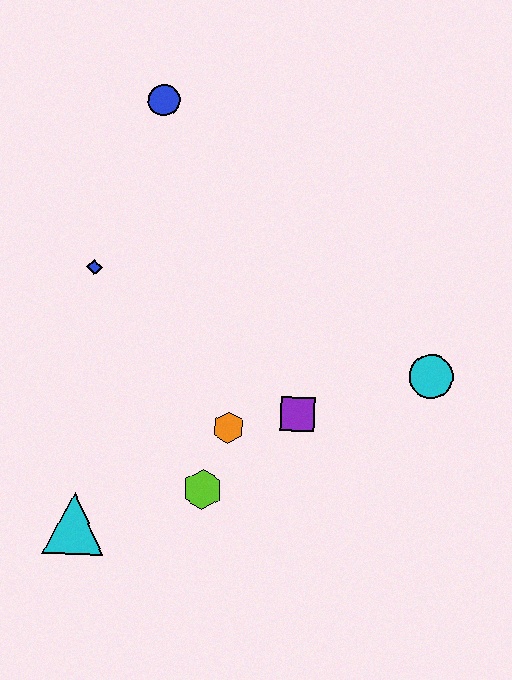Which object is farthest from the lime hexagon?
The blue circle is farthest from the lime hexagon.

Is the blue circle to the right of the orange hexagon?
No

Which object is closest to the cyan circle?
The purple square is closest to the cyan circle.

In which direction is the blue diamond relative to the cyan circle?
The blue diamond is to the left of the cyan circle.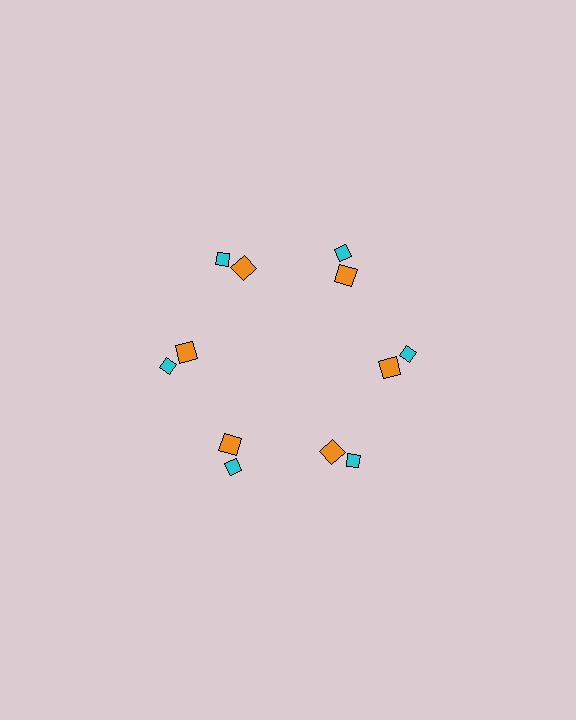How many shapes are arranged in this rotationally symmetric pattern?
There are 12 shapes, arranged in 6 groups of 2.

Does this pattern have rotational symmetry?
Yes, this pattern has 6-fold rotational symmetry. It looks the same after rotating 60 degrees around the center.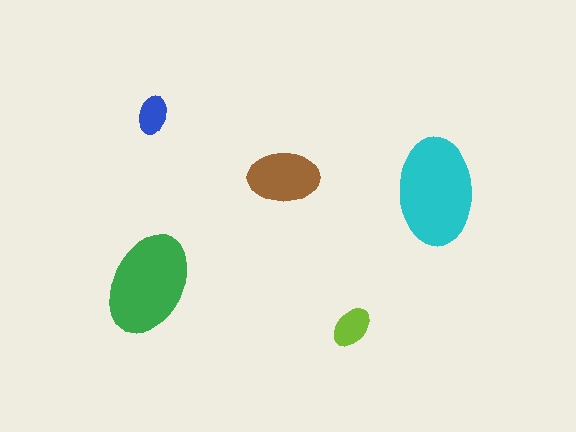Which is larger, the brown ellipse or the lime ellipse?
The brown one.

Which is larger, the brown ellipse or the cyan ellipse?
The cyan one.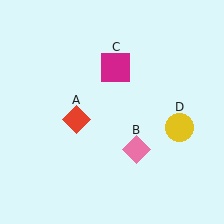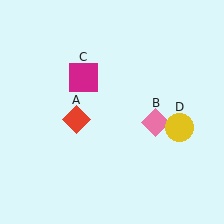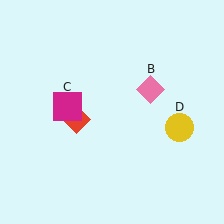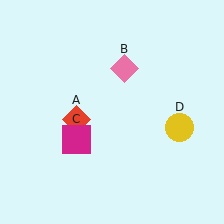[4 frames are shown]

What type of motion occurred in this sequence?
The pink diamond (object B), magenta square (object C) rotated counterclockwise around the center of the scene.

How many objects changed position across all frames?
2 objects changed position: pink diamond (object B), magenta square (object C).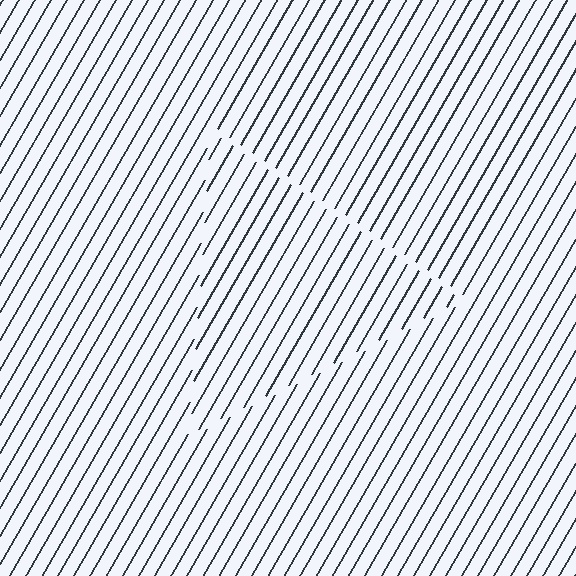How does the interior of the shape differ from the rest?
The interior of the shape contains the same grating, shifted by half a period — the contour is defined by the phase discontinuity where line-ends from the inner and outer gratings abut.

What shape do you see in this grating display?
An illusory triangle. The interior of the shape contains the same grating, shifted by half a period — the contour is defined by the phase discontinuity where line-ends from the inner and outer gratings abut.